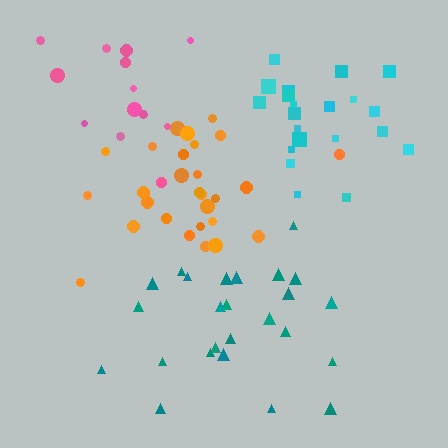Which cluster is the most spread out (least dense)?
Pink.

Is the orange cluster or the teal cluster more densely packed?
Orange.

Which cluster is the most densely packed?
Orange.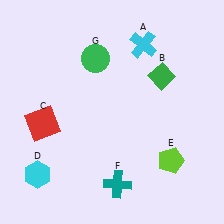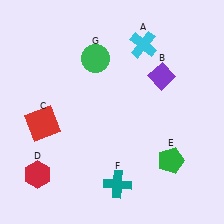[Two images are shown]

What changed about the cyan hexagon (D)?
In Image 1, D is cyan. In Image 2, it changed to red.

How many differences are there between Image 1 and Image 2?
There are 3 differences between the two images.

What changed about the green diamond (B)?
In Image 1, B is green. In Image 2, it changed to purple.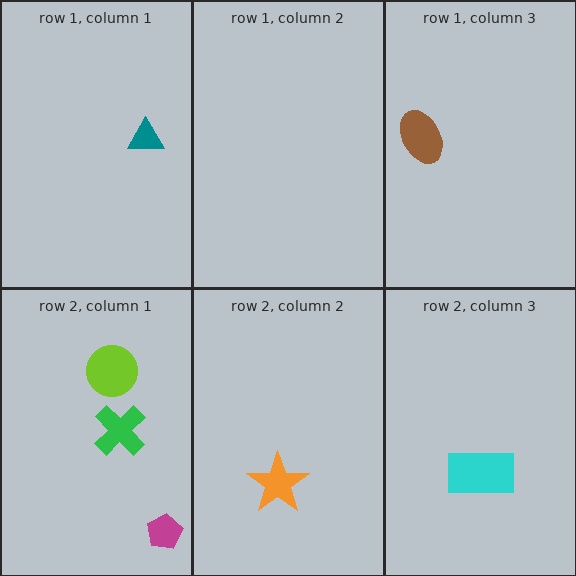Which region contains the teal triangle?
The row 1, column 1 region.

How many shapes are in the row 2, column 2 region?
1.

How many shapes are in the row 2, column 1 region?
3.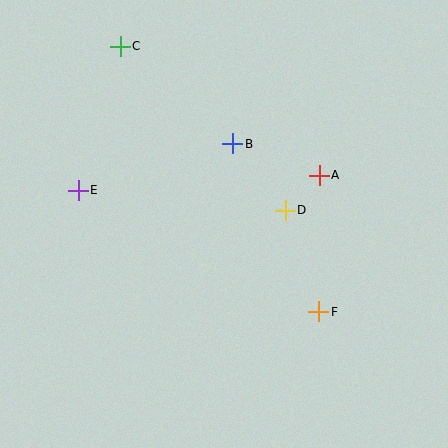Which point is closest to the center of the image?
Point D at (285, 210) is closest to the center.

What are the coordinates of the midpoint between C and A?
The midpoint between C and A is at (220, 111).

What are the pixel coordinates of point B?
Point B is at (233, 144).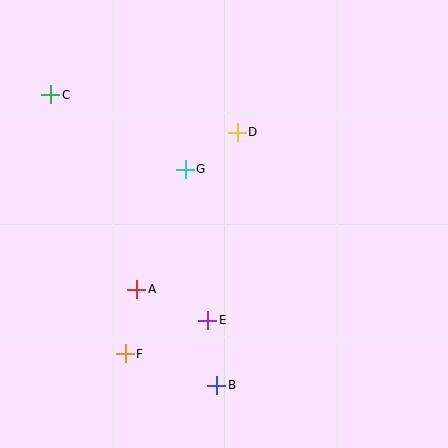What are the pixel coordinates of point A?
Point A is at (137, 289).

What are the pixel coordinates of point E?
Point E is at (208, 320).